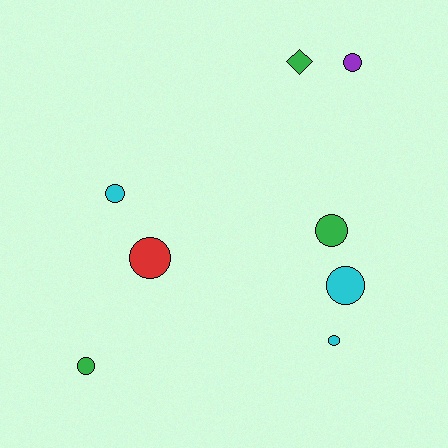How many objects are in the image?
There are 8 objects.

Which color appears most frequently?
Cyan, with 3 objects.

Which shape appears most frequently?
Circle, with 7 objects.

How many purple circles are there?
There is 1 purple circle.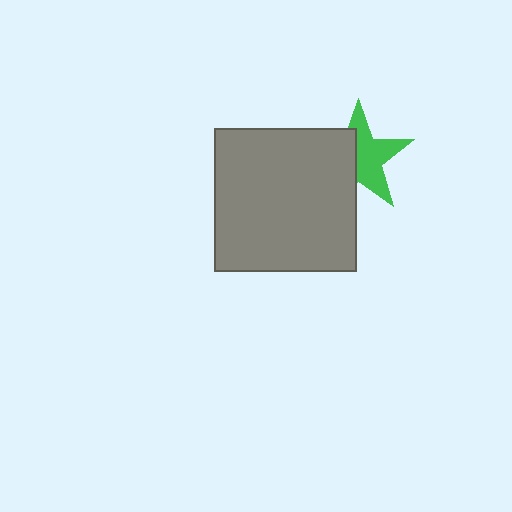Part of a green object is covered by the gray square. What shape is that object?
It is a star.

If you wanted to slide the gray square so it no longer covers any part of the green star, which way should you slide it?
Slide it left — that is the most direct way to separate the two shapes.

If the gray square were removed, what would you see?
You would see the complete green star.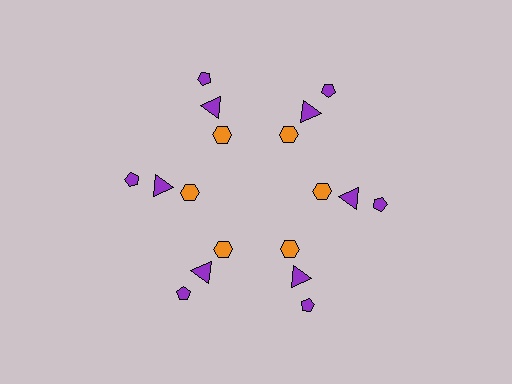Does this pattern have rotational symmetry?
Yes, this pattern has 6-fold rotational symmetry. It looks the same after rotating 60 degrees around the center.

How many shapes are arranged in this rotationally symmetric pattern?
There are 18 shapes, arranged in 6 groups of 3.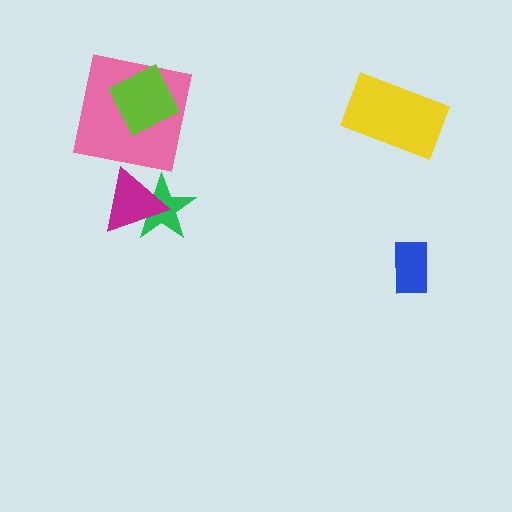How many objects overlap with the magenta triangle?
1 object overlaps with the magenta triangle.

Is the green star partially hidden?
Yes, it is partially covered by another shape.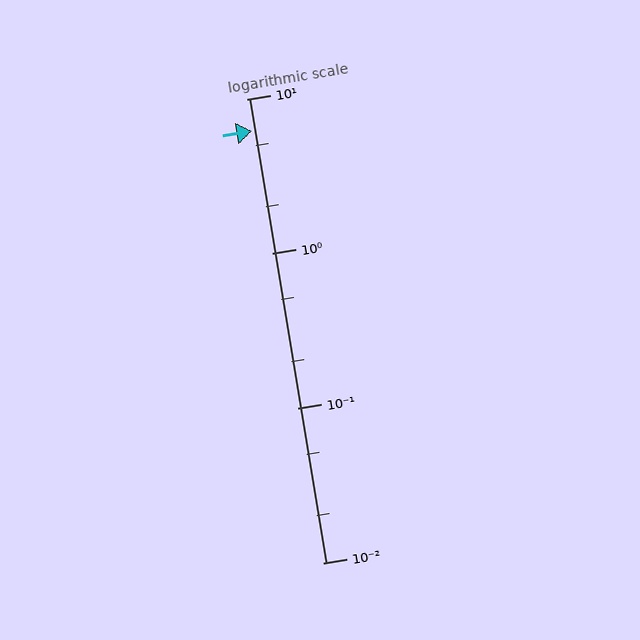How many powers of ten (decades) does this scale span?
The scale spans 3 decades, from 0.01 to 10.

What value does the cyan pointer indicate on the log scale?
The pointer indicates approximately 6.2.